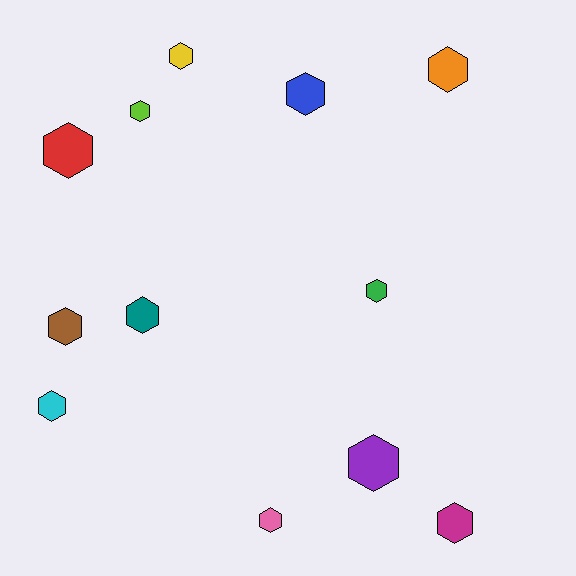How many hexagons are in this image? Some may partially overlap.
There are 12 hexagons.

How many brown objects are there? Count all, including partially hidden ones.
There is 1 brown object.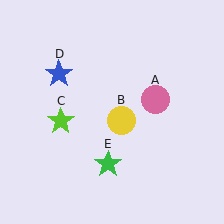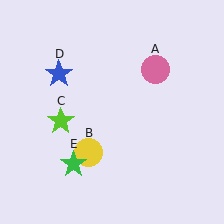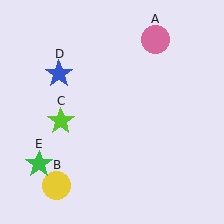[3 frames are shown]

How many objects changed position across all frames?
3 objects changed position: pink circle (object A), yellow circle (object B), green star (object E).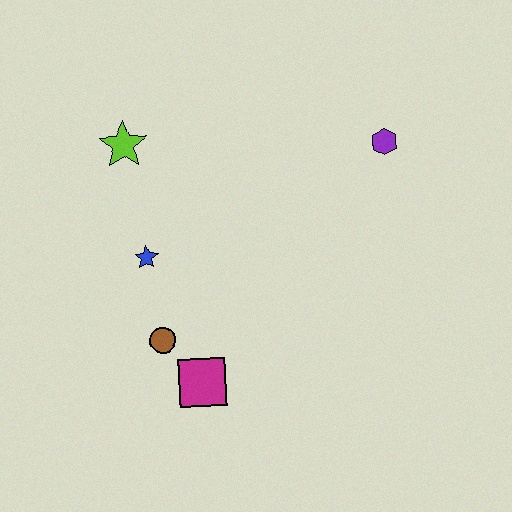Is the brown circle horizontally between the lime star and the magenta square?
Yes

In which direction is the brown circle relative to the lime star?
The brown circle is below the lime star.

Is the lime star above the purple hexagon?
Yes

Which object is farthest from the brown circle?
The purple hexagon is farthest from the brown circle.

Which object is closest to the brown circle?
The magenta square is closest to the brown circle.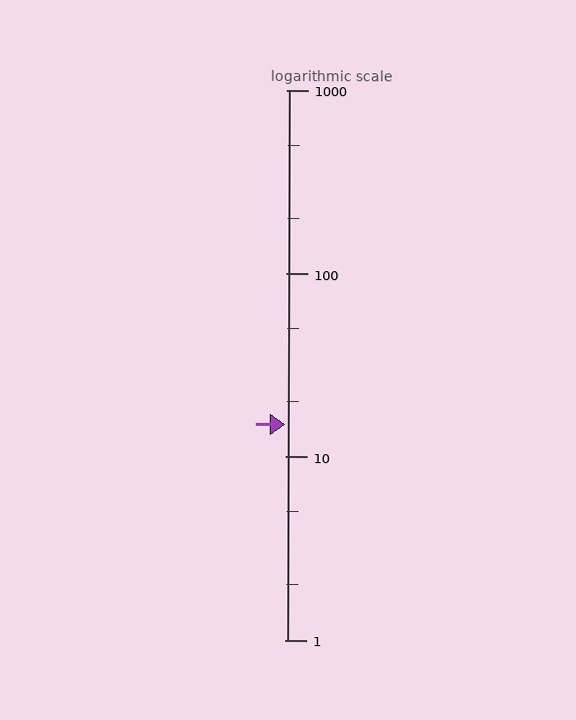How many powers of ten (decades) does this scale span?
The scale spans 3 decades, from 1 to 1000.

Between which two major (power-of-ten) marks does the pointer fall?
The pointer is between 10 and 100.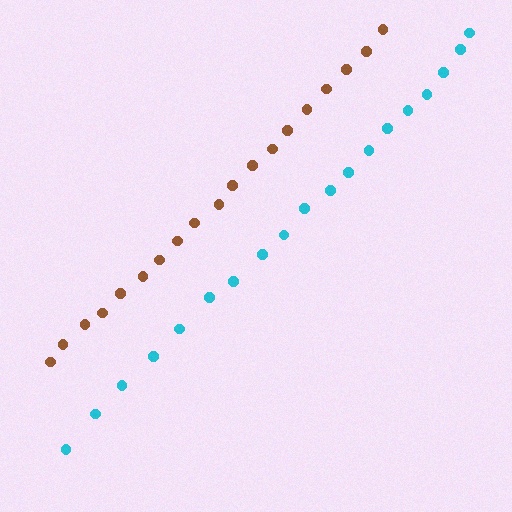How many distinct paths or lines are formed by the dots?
There are 2 distinct paths.